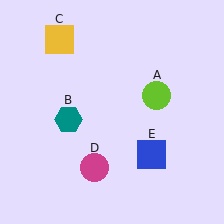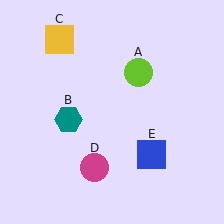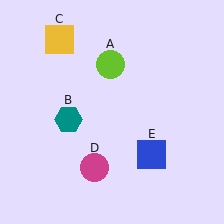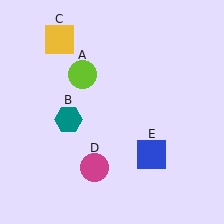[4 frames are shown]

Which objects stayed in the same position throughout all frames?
Teal hexagon (object B) and yellow square (object C) and magenta circle (object D) and blue square (object E) remained stationary.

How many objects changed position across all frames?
1 object changed position: lime circle (object A).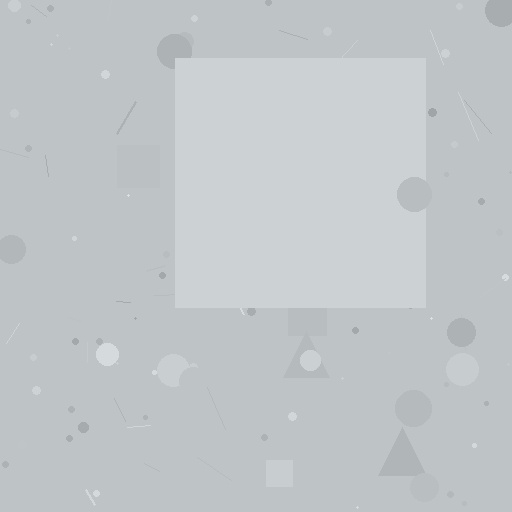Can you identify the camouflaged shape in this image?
The camouflaged shape is a square.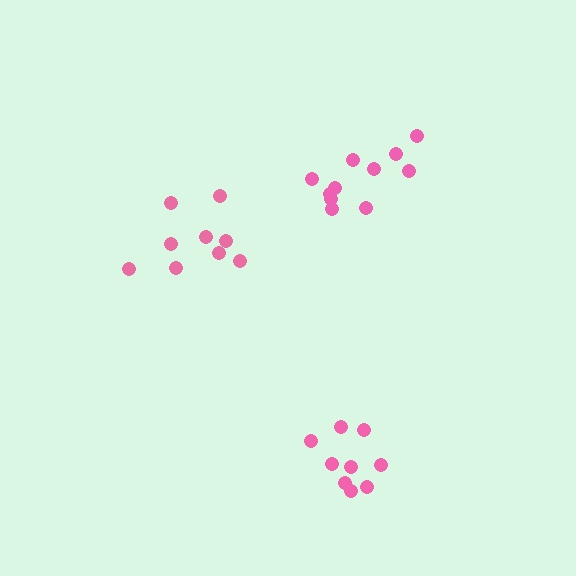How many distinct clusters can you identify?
There are 3 distinct clusters.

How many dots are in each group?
Group 1: 9 dots, Group 2: 11 dots, Group 3: 9 dots (29 total).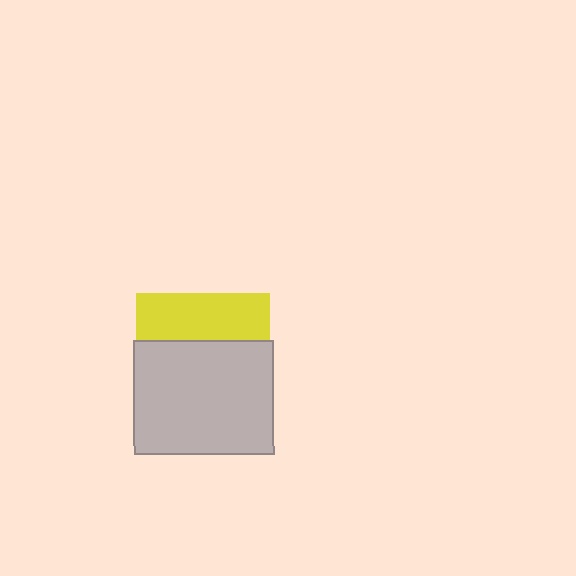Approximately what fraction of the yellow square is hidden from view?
Roughly 66% of the yellow square is hidden behind the light gray rectangle.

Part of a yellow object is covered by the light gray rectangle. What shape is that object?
It is a square.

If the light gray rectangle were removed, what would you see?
You would see the complete yellow square.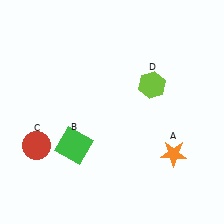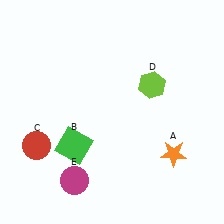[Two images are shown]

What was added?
A magenta circle (E) was added in Image 2.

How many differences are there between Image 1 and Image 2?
There is 1 difference between the two images.